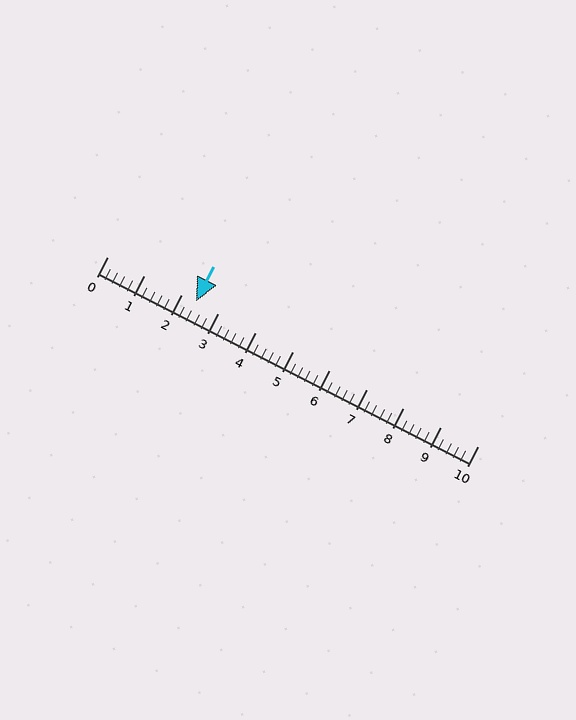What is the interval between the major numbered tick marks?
The major tick marks are spaced 1 units apart.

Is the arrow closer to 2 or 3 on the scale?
The arrow is closer to 2.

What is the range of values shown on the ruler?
The ruler shows values from 0 to 10.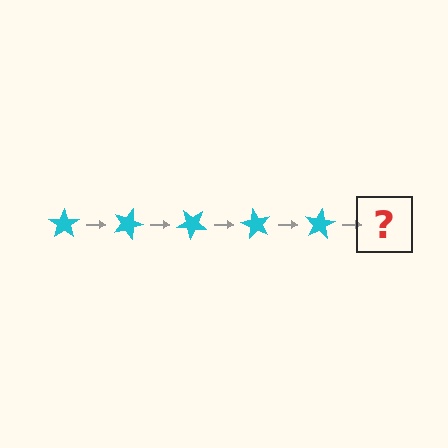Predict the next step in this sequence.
The next step is a cyan star rotated 100 degrees.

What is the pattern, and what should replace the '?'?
The pattern is that the star rotates 20 degrees each step. The '?' should be a cyan star rotated 100 degrees.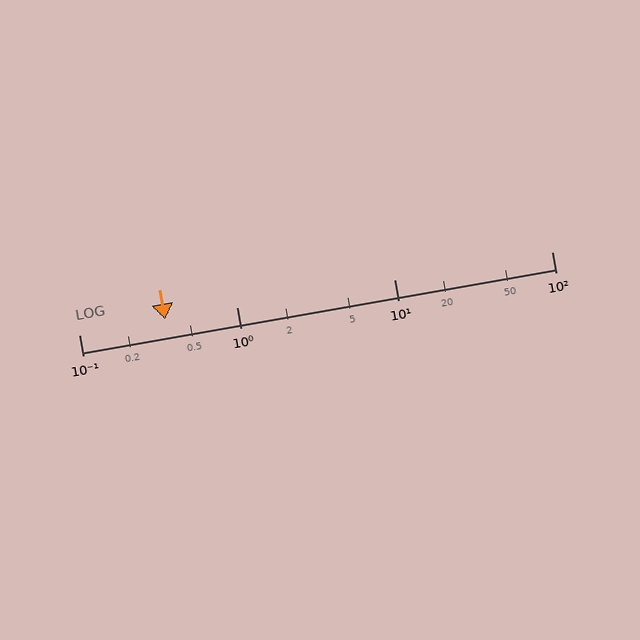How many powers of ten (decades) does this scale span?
The scale spans 3 decades, from 0.1 to 100.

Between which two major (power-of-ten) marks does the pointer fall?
The pointer is between 0.1 and 1.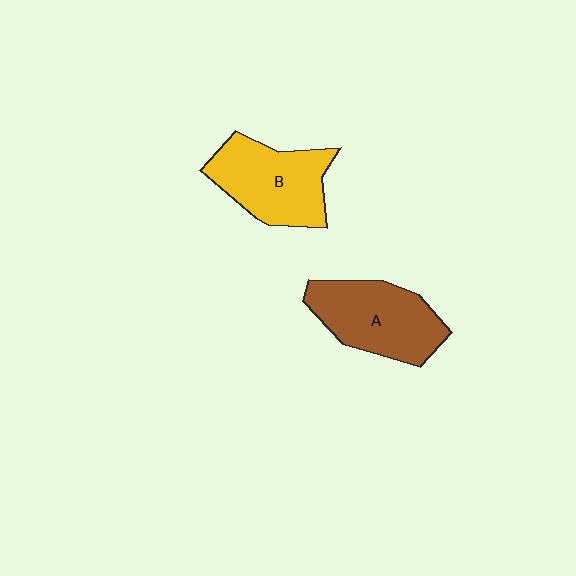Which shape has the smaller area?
Shape B (yellow).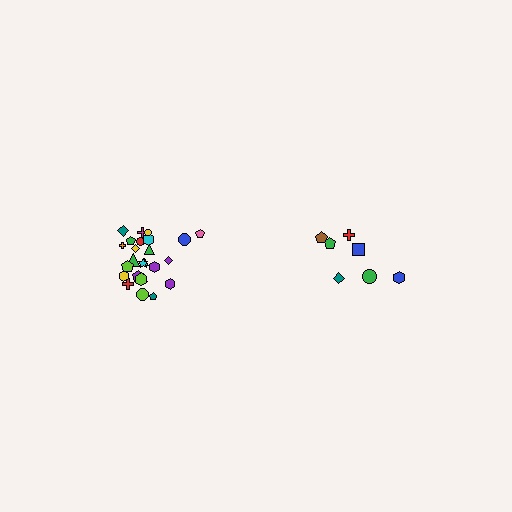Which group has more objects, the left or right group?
The left group.